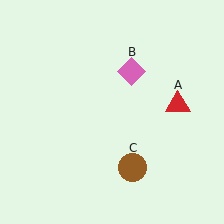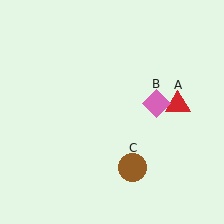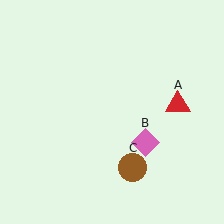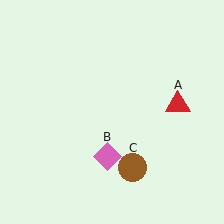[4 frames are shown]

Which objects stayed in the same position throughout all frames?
Red triangle (object A) and brown circle (object C) remained stationary.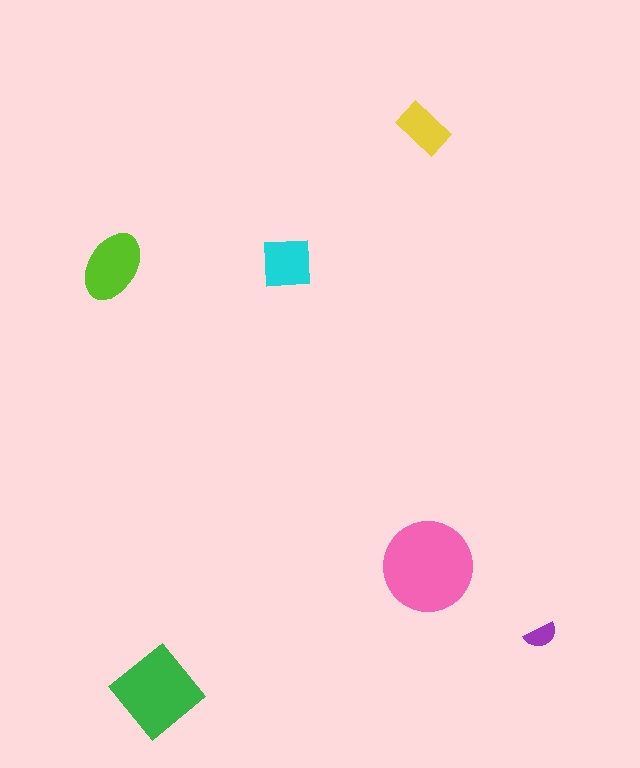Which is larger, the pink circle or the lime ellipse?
The pink circle.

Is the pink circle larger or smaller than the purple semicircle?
Larger.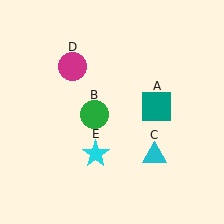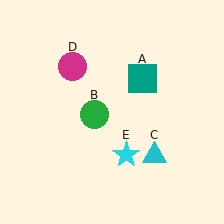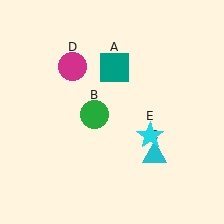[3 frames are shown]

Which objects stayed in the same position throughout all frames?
Green circle (object B) and cyan triangle (object C) and magenta circle (object D) remained stationary.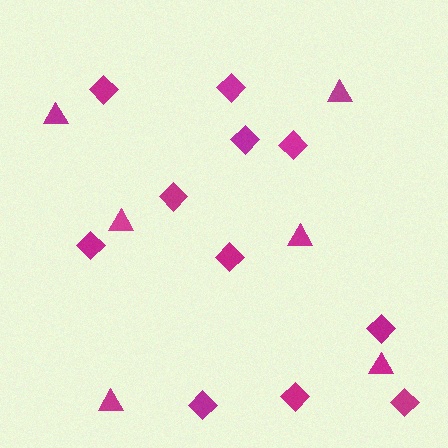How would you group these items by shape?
There are 2 groups: one group of triangles (6) and one group of diamonds (11).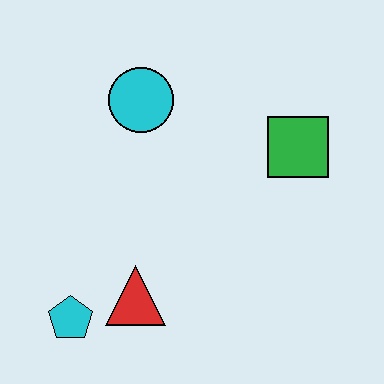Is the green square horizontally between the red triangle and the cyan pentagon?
No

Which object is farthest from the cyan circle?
The cyan pentagon is farthest from the cyan circle.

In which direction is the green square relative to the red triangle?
The green square is to the right of the red triangle.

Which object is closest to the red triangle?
The cyan pentagon is closest to the red triangle.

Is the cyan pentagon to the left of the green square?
Yes